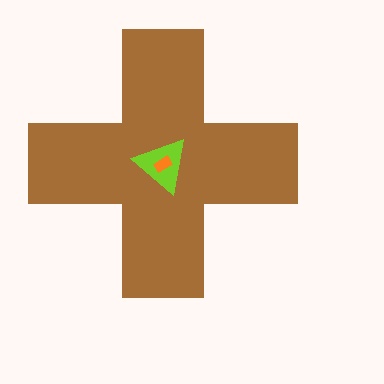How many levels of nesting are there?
3.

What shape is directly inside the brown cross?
The lime triangle.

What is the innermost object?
The orange rectangle.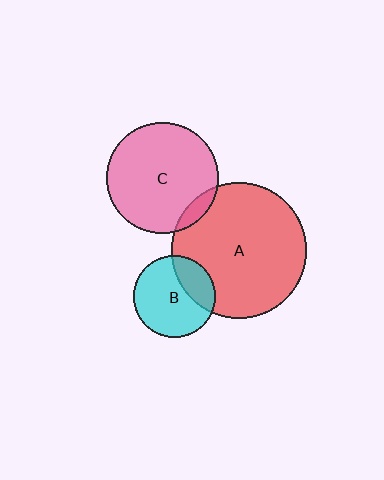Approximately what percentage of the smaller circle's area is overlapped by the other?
Approximately 25%.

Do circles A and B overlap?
Yes.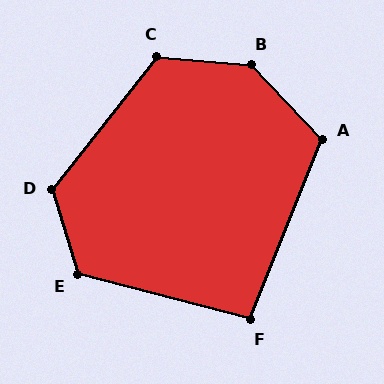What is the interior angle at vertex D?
Approximately 125 degrees (obtuse).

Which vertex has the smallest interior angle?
F, at approximately 97 degrees.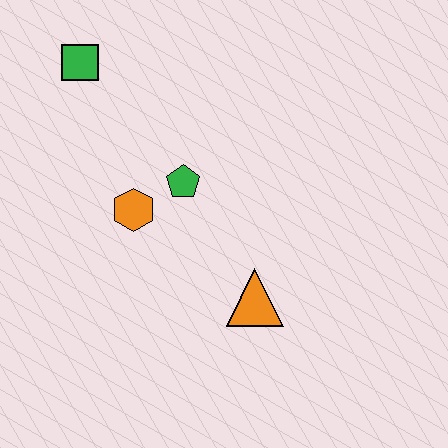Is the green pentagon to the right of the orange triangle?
No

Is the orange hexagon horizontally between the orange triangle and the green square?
Yes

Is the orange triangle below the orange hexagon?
Yes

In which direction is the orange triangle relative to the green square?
The orange triangle is below the green square.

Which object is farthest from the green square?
The orange triangle is farthest from the green square.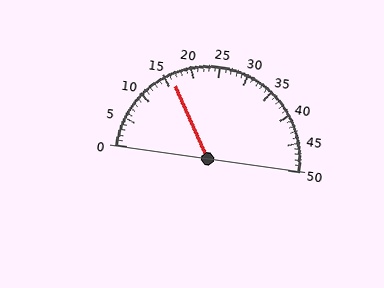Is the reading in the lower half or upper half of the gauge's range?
The reading is in the lower half of the range (0 to 50).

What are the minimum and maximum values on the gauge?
The gauge ranges from 0 to 50.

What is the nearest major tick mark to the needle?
The nearest major tick mark is 15.